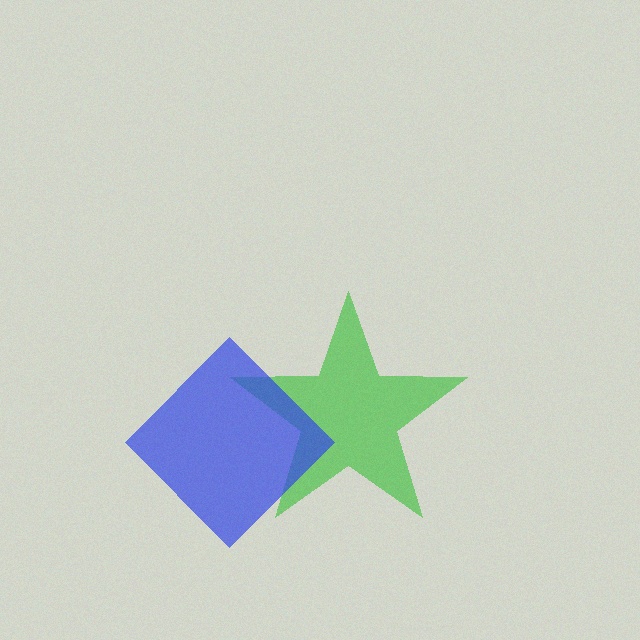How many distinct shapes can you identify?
There are 2 distinct shapes: a green star, a blue diamond.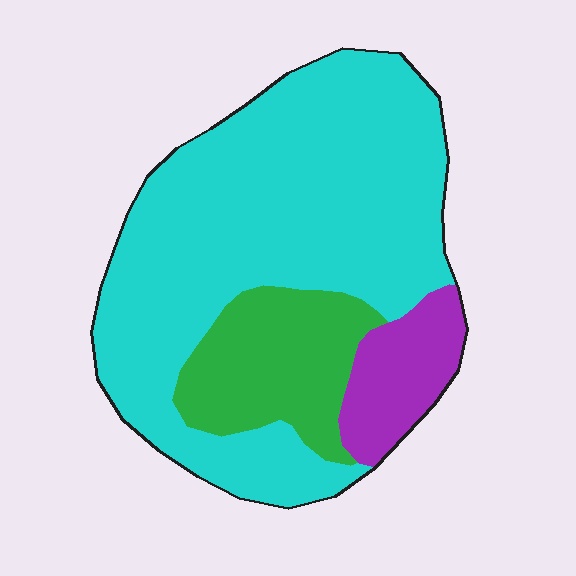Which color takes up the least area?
Purple, at roughly 10%.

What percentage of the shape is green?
Green covers roughly 20% of the shape.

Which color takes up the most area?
Cyan, at roughly 70%.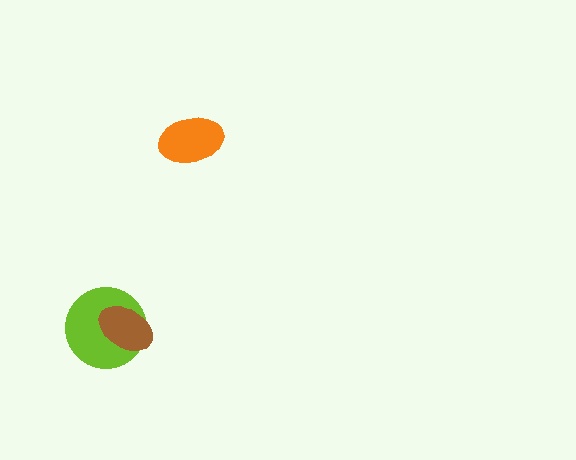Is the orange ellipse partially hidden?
No, no other shape covers it.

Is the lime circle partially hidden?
Yes, it is partially covered by another shape.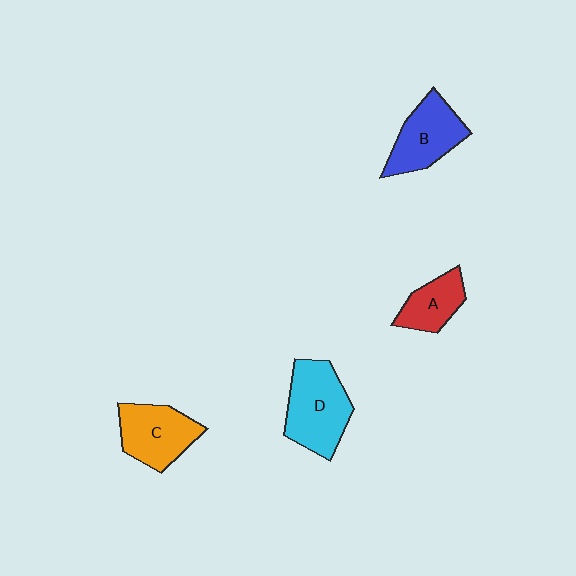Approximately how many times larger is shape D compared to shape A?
Approximately 1.7 times.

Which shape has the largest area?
Shape D (cyan).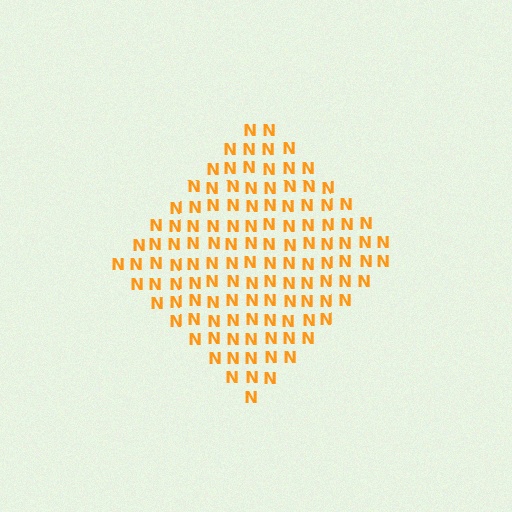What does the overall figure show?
The overall figure shows a diamond.